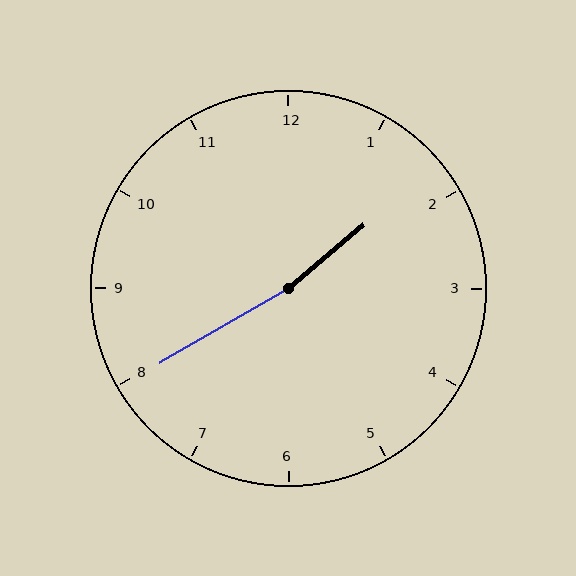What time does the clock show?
1:40.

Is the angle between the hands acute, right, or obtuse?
It is obtuse.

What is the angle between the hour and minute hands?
Approximately 170 degrees.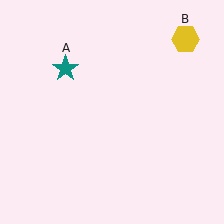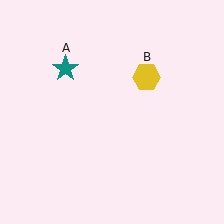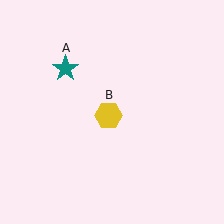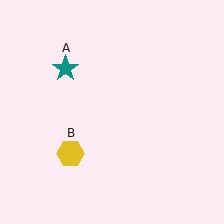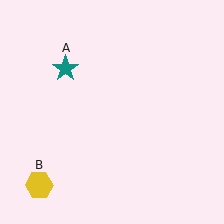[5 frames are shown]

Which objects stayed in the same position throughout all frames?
Teal star (object A) remained stationary.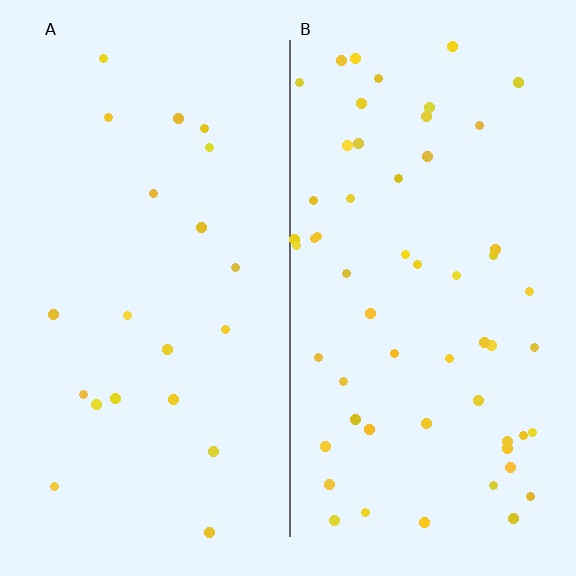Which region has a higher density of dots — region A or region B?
B (the right).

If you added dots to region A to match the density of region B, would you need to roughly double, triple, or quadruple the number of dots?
Approximately triple.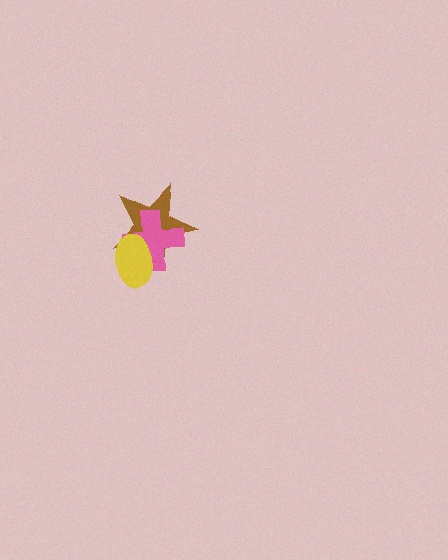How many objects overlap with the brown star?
2 objects overlap with the brown star.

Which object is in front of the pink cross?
The yellow ellipse is in front of the pink cross.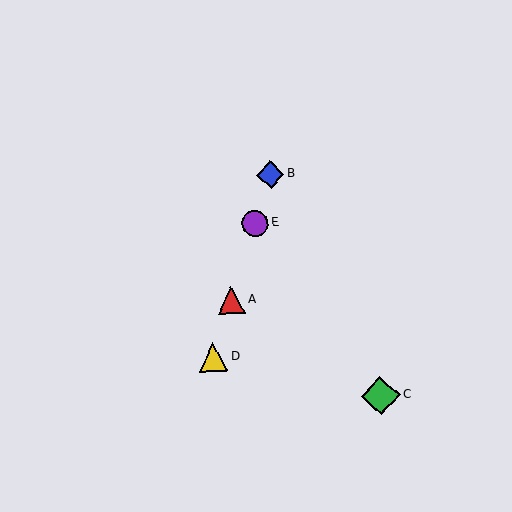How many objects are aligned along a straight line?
4 objects (A, B, D, E) are aligned along a straight line.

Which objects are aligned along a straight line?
Objects A, B, D, E are aligned along a straight line.